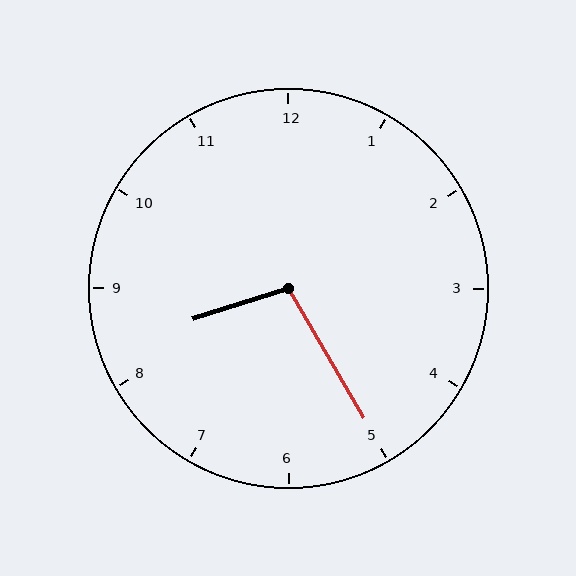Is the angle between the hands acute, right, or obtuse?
It is obtuse.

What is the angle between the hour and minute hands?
Approximately 102 degrees.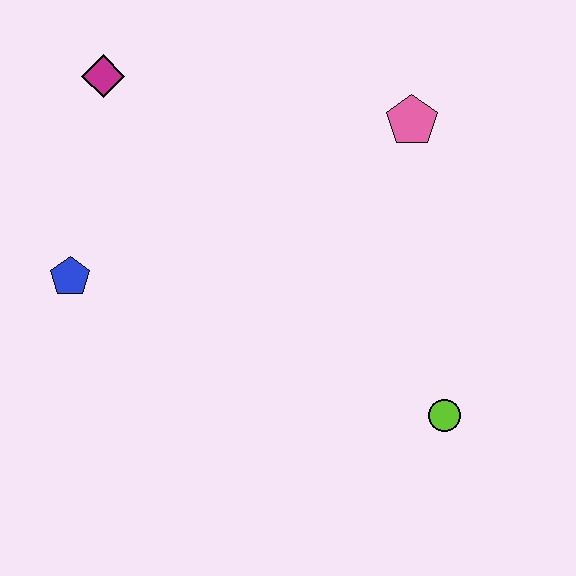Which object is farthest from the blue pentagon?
The lime circle is farthest from the blue pentagon.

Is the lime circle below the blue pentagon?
Yes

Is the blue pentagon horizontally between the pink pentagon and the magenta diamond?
No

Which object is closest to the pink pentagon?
The lime circle is closest to the pink pentagon.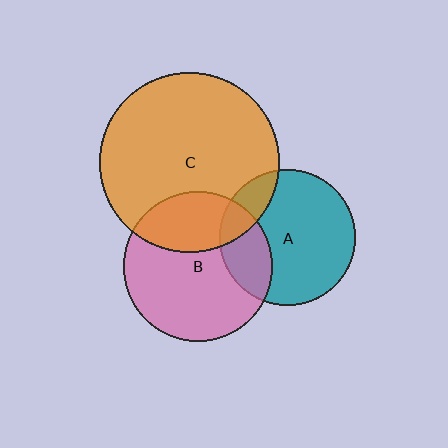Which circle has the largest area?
Circle C (orange).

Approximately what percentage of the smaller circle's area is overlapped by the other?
Approximately 15%.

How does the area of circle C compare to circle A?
Approximately 1.7 times.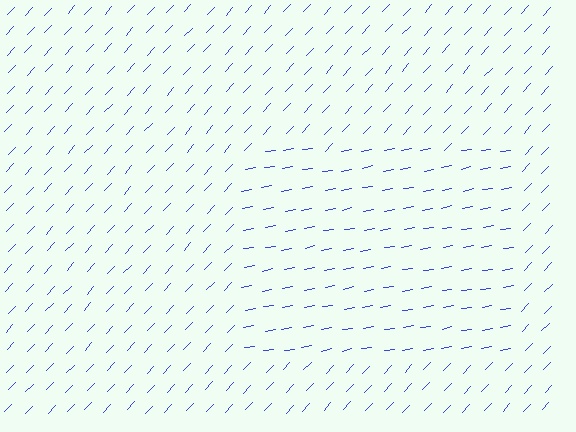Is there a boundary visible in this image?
Yes, there is a texture boundary formed by a change in line orientation.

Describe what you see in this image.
The image is filled with small blue line segments. A rectangle region in the image has lines oriented differently from the surrounding lines, creating a visible texture boundary.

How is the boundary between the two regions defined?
The boundary is defined purely by a change in line orientation (approximately 36 degrees difference). All lines are the same color and thickness.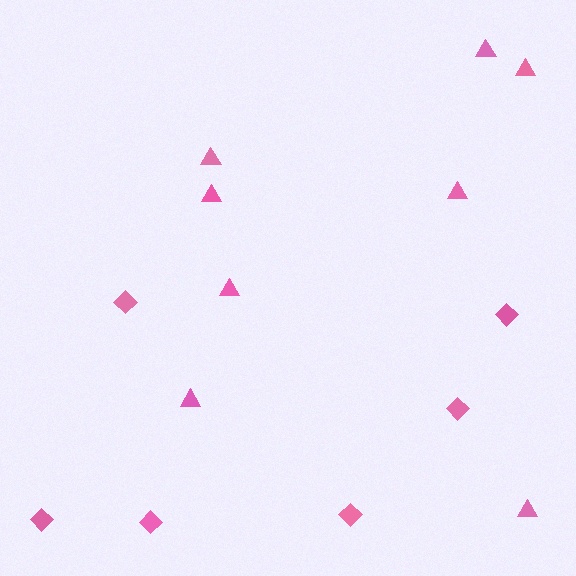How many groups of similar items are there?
There are 2 groups: one group of diamonds (6) and one group of triangles (8).